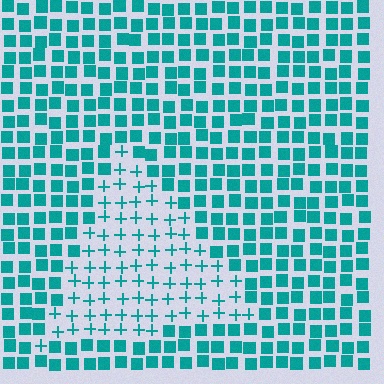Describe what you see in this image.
The image is filled with small teal elements arranged in a uniform grid. A triangle-shaped region contains plus signs, while the surrounding area contains squares. The boundary is defined purely by the change in element shape.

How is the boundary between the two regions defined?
The boundary is defined by a change in element shape: plus signs inside vs. squares outside. All elements share the same color and spacing.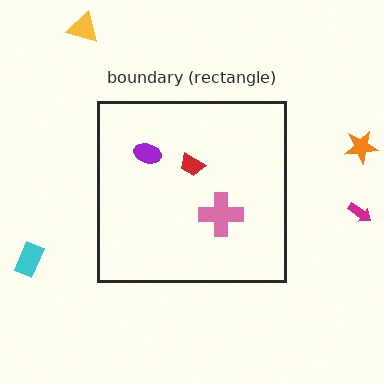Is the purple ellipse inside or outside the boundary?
Inside.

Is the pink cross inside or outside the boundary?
Inside.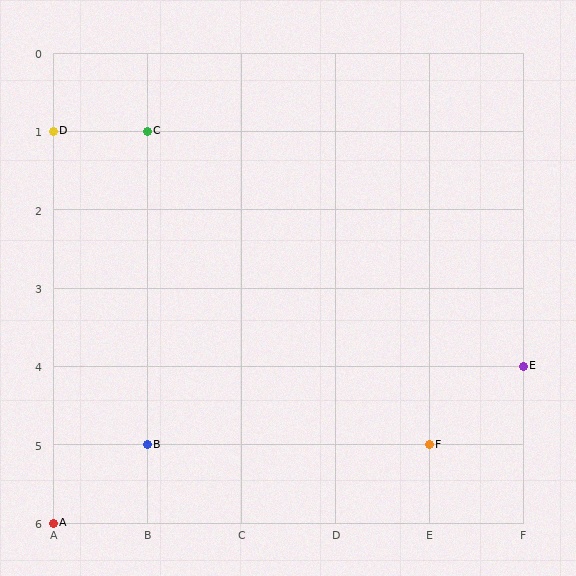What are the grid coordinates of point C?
Point C is at grid coordinates (B, 1).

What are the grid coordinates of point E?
Point E is at grid coordinates (F, 4).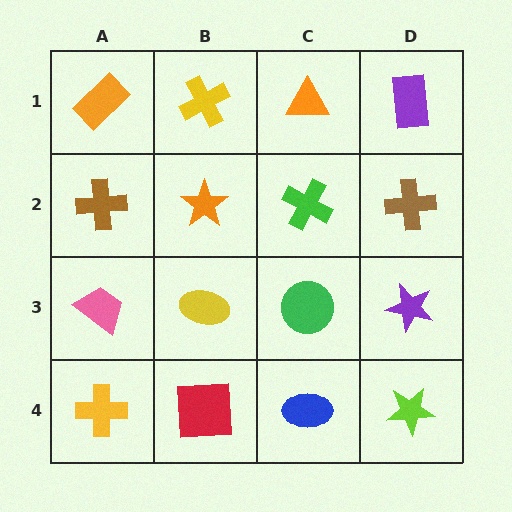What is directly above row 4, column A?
A pink trapezoid.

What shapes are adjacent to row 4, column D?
A purple star (row 3, column D), a blue ellipse (row 4, column C).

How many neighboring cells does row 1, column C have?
3.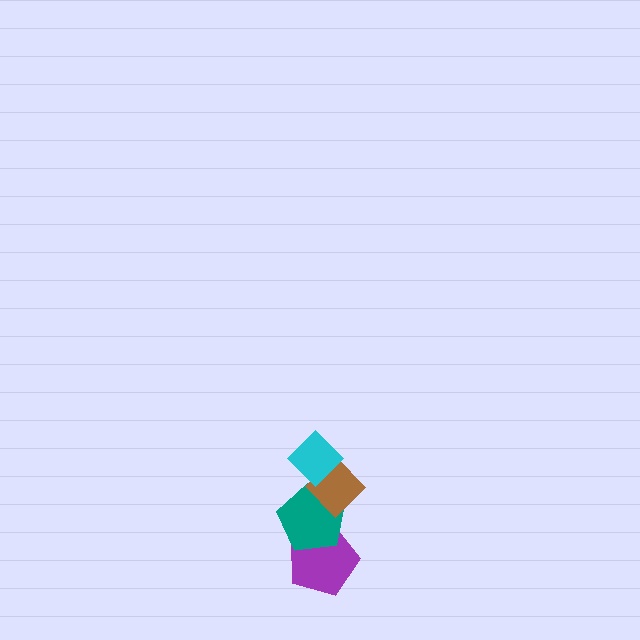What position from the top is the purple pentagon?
The purple pentagon is 4th from the top.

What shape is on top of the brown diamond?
The cyan diamond is on top of the brown diamond.